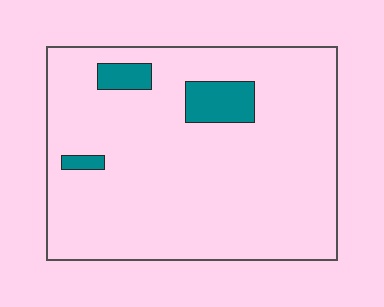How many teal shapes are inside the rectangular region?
3.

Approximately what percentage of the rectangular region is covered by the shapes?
Approximately 10%.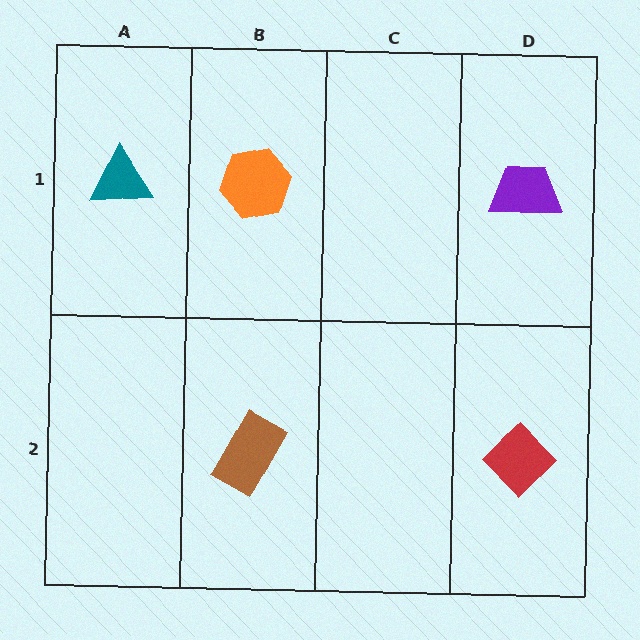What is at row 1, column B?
An orange hexagon.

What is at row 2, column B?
A brown rectangle.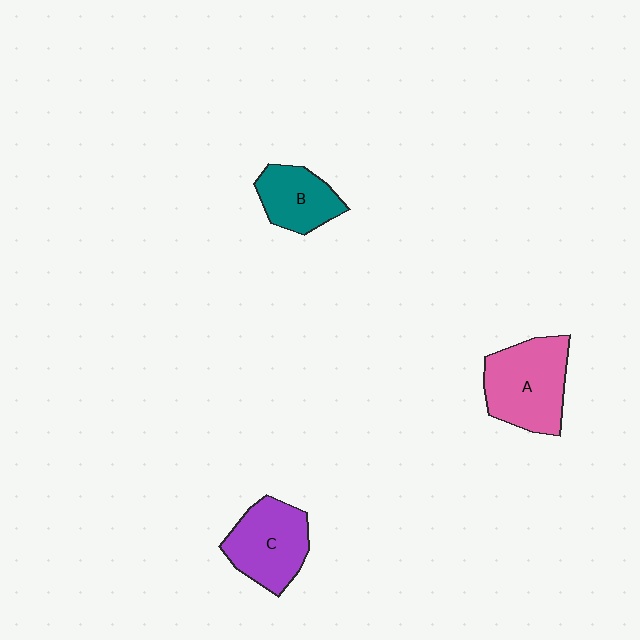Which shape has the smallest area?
Shape B (teal).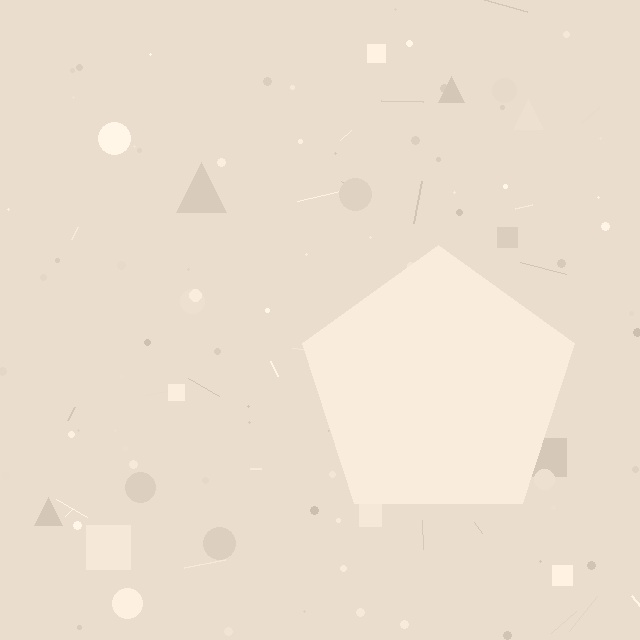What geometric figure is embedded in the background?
A pentagon is embedded in the background.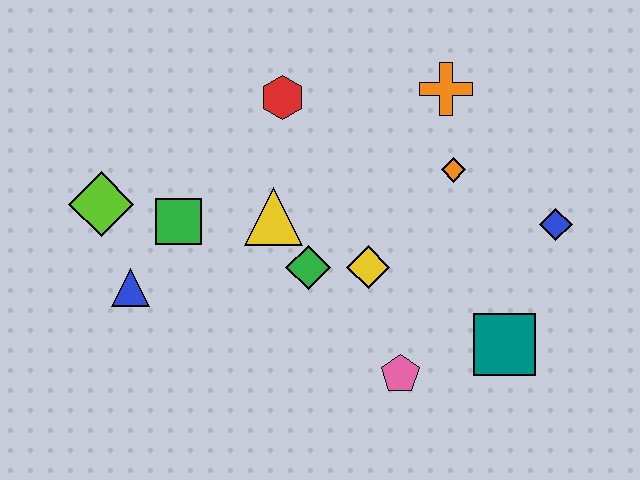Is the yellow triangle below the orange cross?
Yes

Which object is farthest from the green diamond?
The blue diamond is farthest from the green diamond.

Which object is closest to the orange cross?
The orange diamond is closest to the orange cross.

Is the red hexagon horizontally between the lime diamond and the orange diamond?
Yes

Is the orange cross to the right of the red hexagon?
Yes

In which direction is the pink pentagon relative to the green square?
The pink pentagon is to the right of the green square.